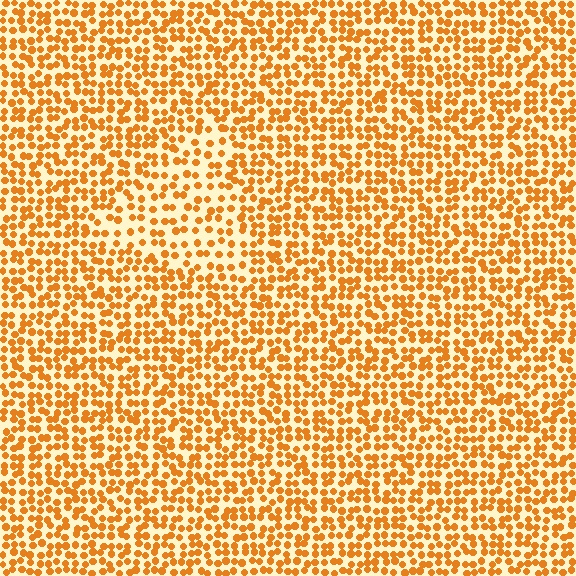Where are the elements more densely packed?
The elements are more densely packed outside the triangle boundary.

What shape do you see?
I see a triangle.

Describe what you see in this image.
The image contains small orange elements arranged at two different densities. A triangle-shaped region is visible where the elements are less densely packed than the surrounding area.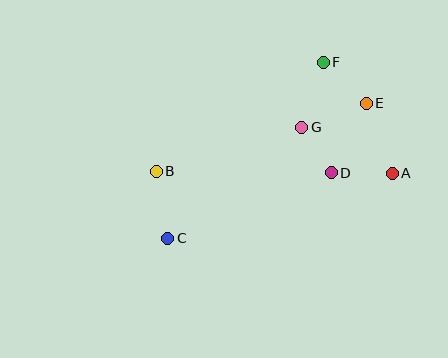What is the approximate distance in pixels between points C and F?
The distance between C and F is approximately 235 pixels.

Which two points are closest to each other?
Points D and G are closest to each other.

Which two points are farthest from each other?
Points C and E are farthest from each other.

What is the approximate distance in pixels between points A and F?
The distance between A and F is approximately 131 pixels.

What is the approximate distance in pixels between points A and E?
The distance between A and E is approximately 75 pixels.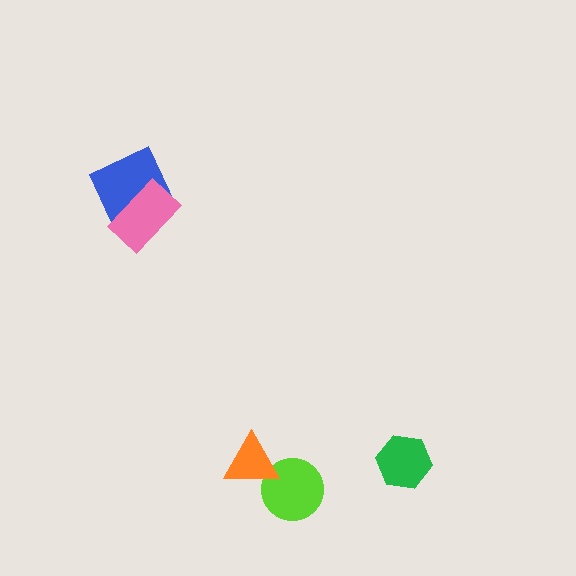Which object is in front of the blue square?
The pink rectangle is in front of the blue square.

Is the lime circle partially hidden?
Yes, it is partially covered by another shape.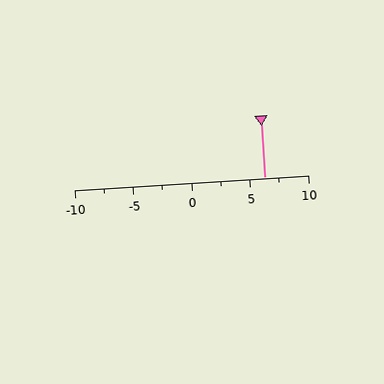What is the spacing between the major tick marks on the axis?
The major ticks are spaced 5 apart.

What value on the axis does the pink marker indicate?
The marker indicates approximately 6.2.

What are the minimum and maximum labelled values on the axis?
The axis runs from -10 to 10.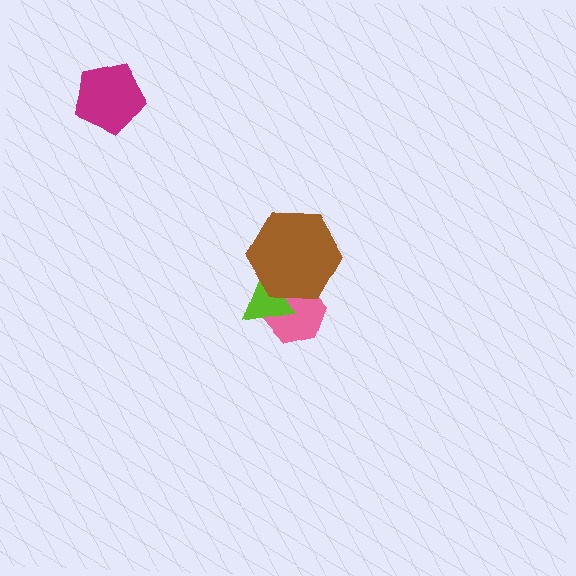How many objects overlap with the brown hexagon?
2 objects overlap with the brown hexagon.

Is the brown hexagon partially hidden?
No, no other shape covers it.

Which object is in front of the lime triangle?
The brown hexagon is in front of the lime triangle.